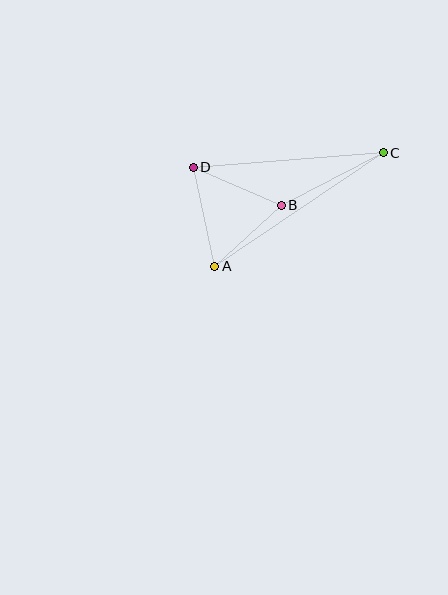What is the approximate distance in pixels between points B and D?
The distance between B and D is approximately 96 pixels.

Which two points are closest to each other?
Points A and B are closest to each other.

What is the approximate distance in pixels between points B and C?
The distance between B and C is approximately 114 pixels.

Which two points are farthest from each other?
Points A and C are farthest from each other.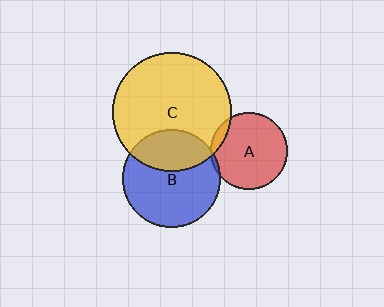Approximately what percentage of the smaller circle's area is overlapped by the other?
Approximately 5%.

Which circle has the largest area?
Circle C (yellow).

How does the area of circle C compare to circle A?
Approximately 2.4 times.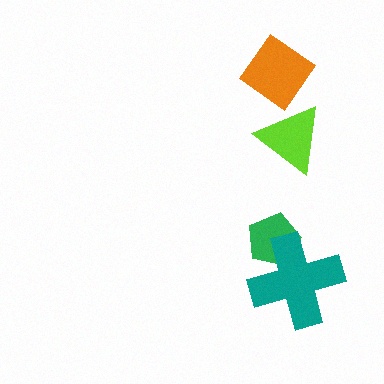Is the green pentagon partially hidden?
Yes, it is partially covered by another shape.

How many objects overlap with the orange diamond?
0 objects overlap with the orange diamond.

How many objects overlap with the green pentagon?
1 object overlaps with the green pentagon.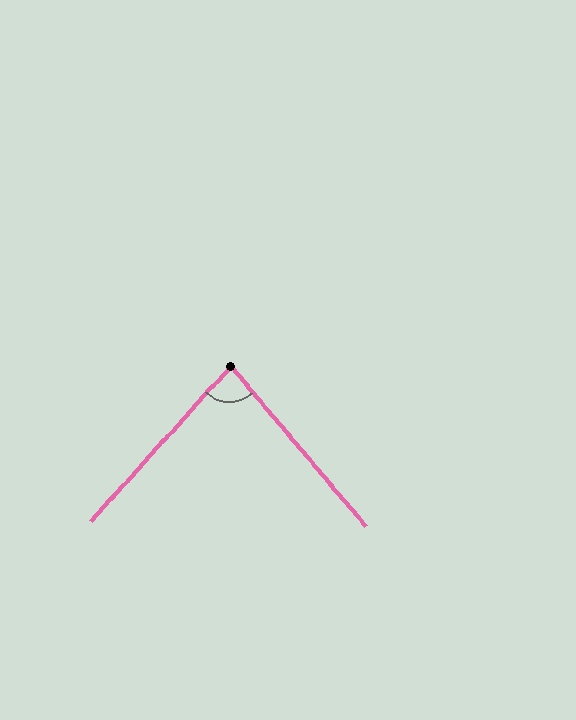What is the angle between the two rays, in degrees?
Approximately 82 degrees.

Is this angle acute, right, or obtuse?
It is acute.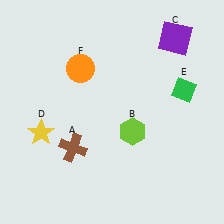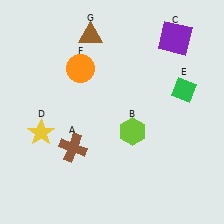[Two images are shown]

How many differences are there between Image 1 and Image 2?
There is 1 difference between the two images.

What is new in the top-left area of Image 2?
A brown triangle (G) was added in the top-left area of Image 2.